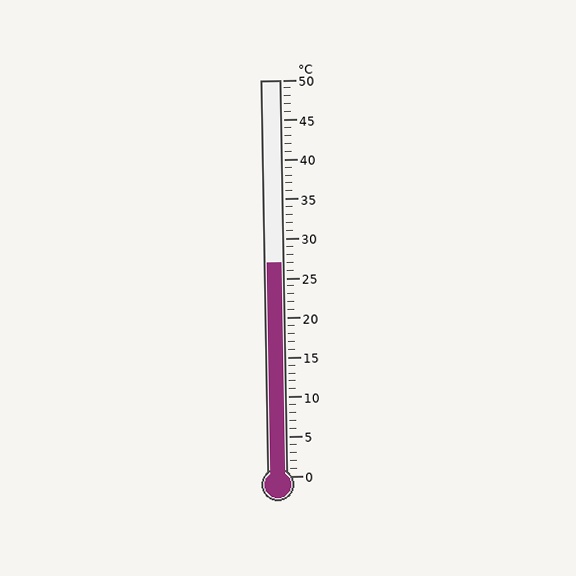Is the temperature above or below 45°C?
The temperature is below 45°C.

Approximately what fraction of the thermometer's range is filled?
The thermometer is filled to approximately 55% of its range.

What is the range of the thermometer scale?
The thermometer scale ranges from 0°C to 50°C.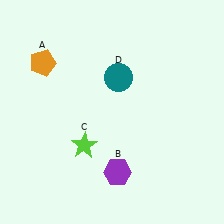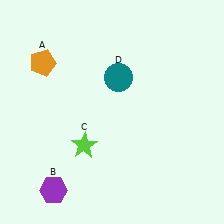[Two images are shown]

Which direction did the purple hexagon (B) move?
The purple hexagon (B) moved left.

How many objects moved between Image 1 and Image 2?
1 object moved between the two images.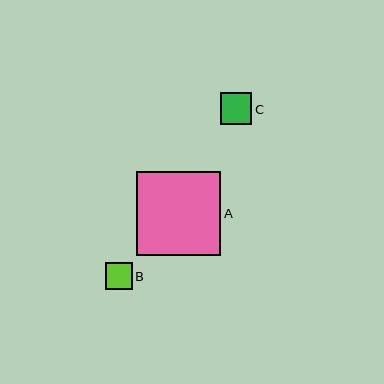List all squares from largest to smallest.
From largest to smallest: A, C, B.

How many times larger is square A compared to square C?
Square A is approximately 2.6 times the size of square C.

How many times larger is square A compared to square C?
Square A is approximately 2.6 times the size of square C.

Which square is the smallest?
Square B is the smallest with a size of approximately 26 pixels.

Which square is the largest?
Square A is the largest with a size of approximately 84 pixels.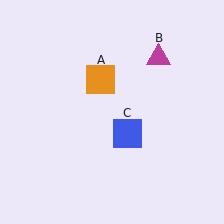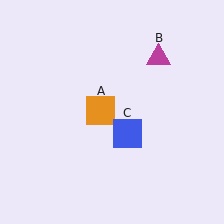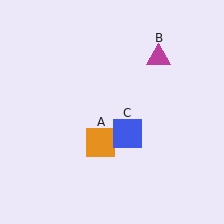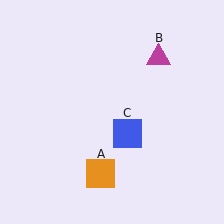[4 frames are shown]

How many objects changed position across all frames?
1 object changed position: orange square (object A).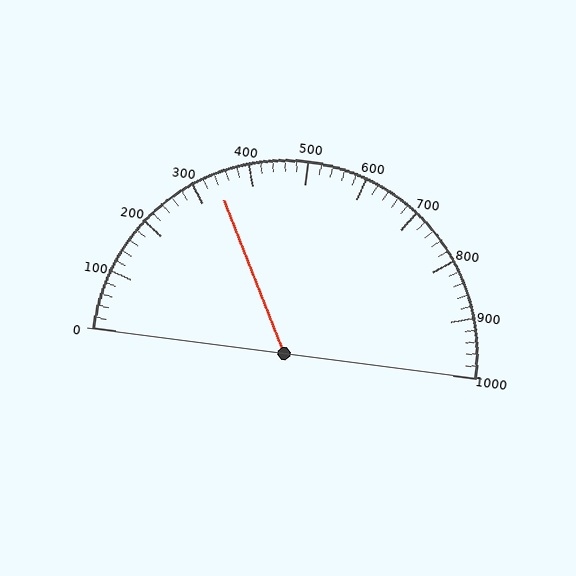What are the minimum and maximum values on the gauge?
The gauge ranges from 0 to 1000.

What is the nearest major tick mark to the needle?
The nearest major tick mark is 300.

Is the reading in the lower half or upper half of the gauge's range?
The reading is in the lower half of the range (0 to 1000).